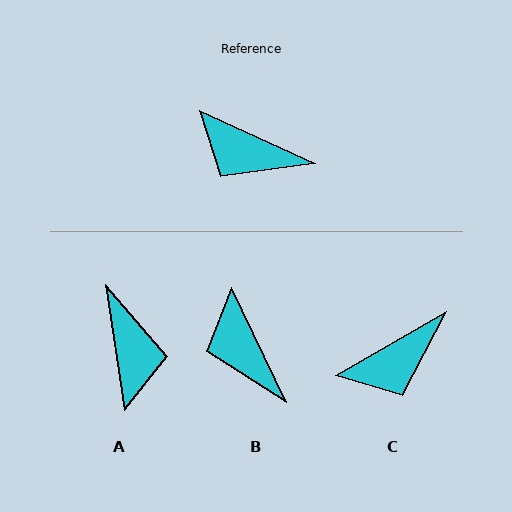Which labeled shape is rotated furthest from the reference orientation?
A, about 123 degrees away.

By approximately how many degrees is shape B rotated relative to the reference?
Approximately 40 degrees clockwise.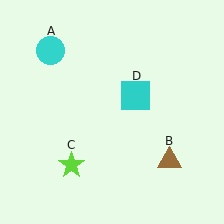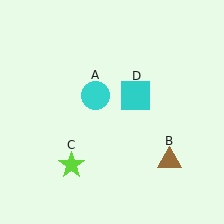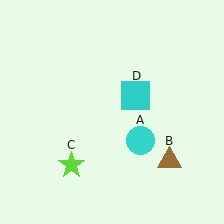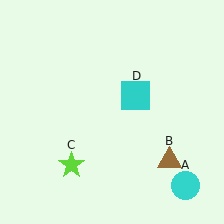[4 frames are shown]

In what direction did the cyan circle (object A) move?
The cyan circle (object A) moved down and to the right.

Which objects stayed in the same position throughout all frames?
Brown triangle (object B) and lime star (object C) and cyan square (object D) remained stationary.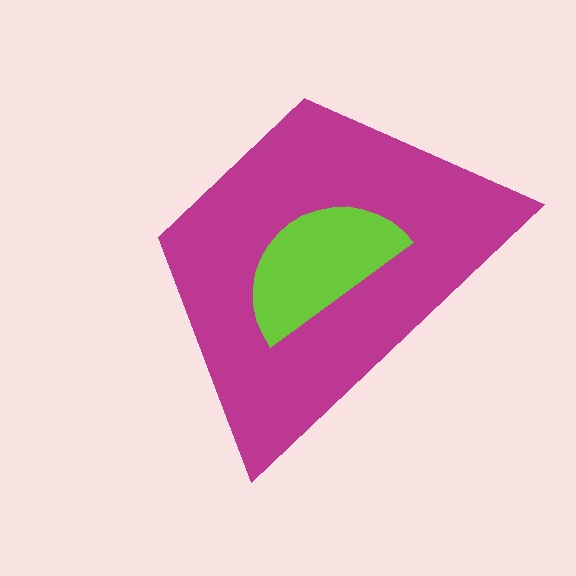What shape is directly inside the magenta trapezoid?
The lime semicircle.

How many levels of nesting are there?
2.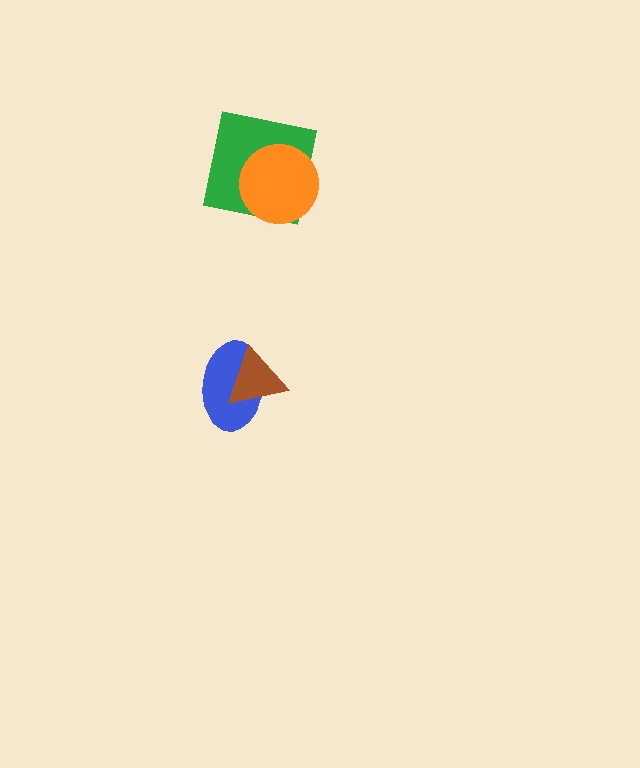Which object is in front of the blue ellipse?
The brown triangle is in front of the blue ellipse.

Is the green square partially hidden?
Yes, it is partially covered by another shape.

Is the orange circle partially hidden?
No, no other shape covers it.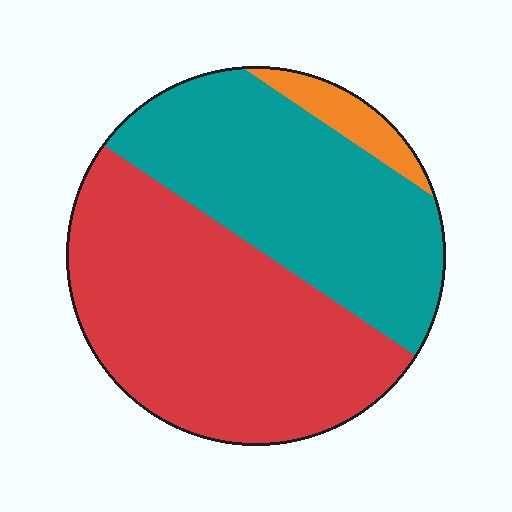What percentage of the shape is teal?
Teal takes up about two fifths (2/5) of the shape.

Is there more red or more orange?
Red.